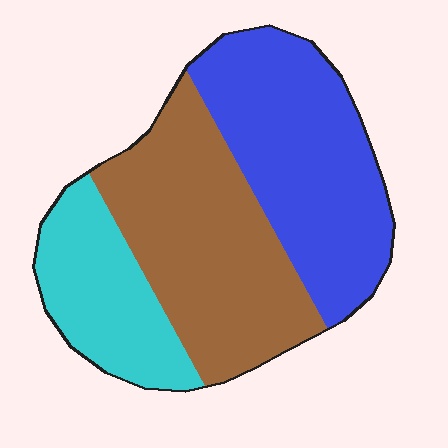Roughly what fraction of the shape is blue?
Blue takes up about three eighths (3/8) of the shape.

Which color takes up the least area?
Cyan, at roughly 20%.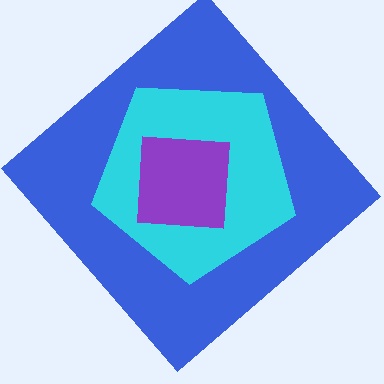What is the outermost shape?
The blue diamond.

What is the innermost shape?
The purple square.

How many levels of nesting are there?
3.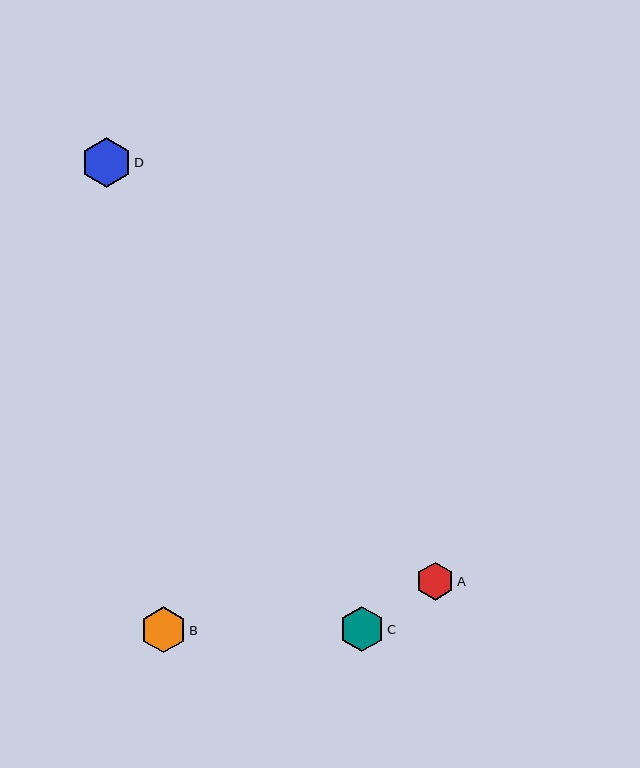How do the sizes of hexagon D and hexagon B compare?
Hexagon D and hexagon B are approximately the same size.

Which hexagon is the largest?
Hexagon D is the largest with a size of approximately 50 pixels.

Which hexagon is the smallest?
Hexagon A is the smallest with a size of approximately 38 pixels.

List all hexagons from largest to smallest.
From largest to smallest: D, B, C, A.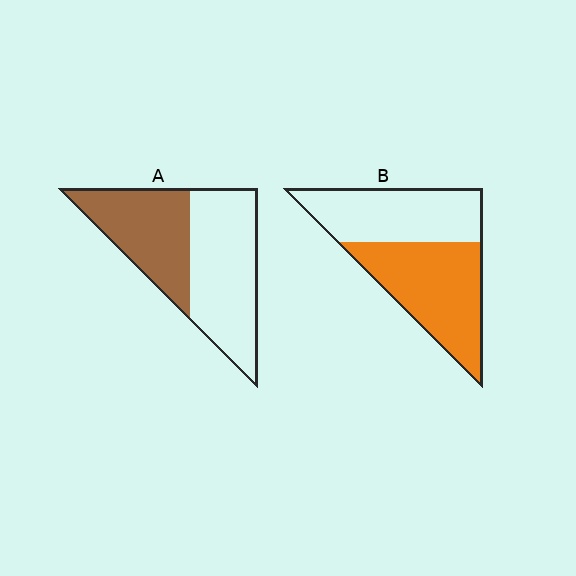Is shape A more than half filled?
No.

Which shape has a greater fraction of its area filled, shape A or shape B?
Shape B.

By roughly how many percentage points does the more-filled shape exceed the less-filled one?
By roughly 10 percentage points (B over A).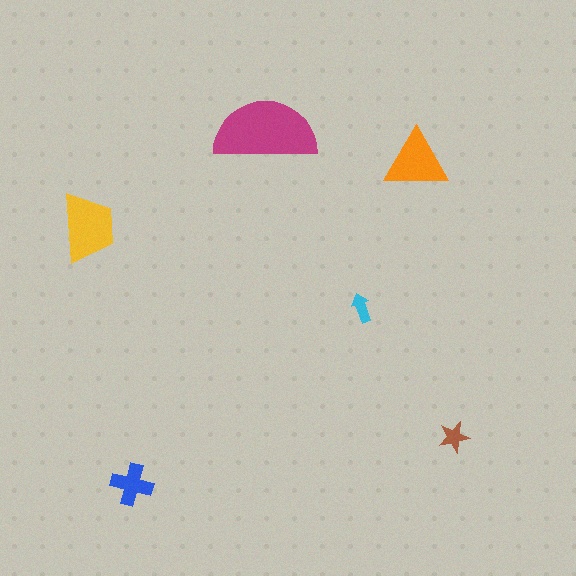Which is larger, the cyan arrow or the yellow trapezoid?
The yellow trapezoid.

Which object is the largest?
The magenta semicircle.